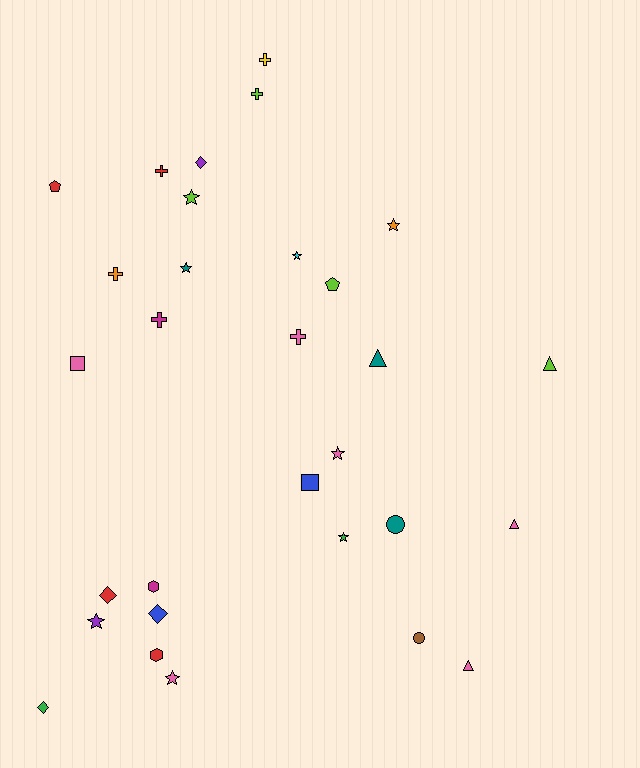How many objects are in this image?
There are 30 objects.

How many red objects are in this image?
There are 4 red objects.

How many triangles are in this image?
There are 4 triangles.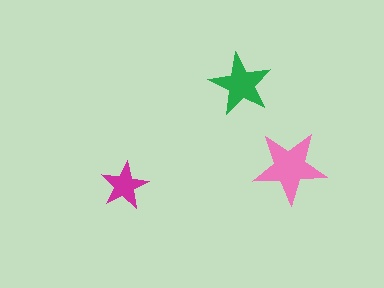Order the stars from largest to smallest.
the pink one, the green one, the magenta one.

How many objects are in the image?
There are 3 objects in the image.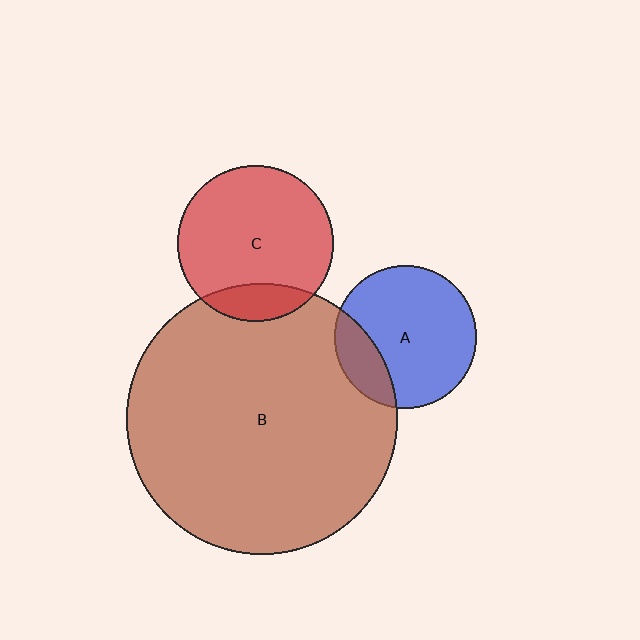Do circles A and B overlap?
Yes.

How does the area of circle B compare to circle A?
Approximately 3.6 times.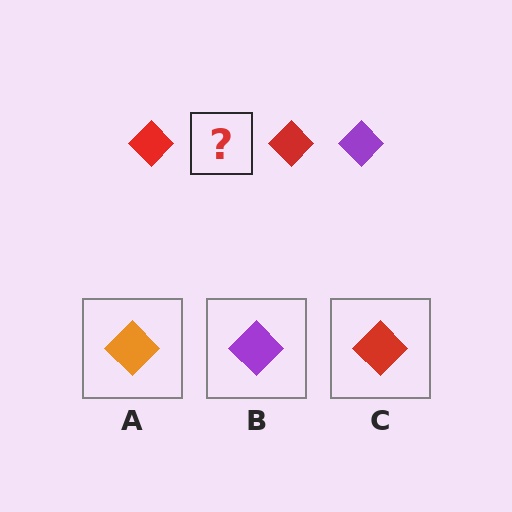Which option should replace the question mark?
Option B.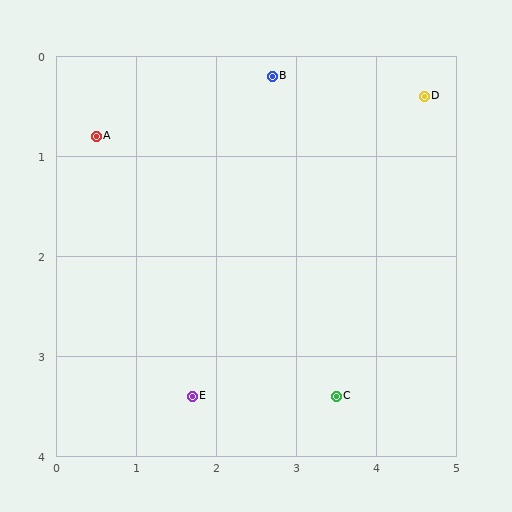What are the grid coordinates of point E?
Point E is at approximately (1.7, 3.4).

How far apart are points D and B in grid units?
Points D and B are about 1.9 grid units apart.